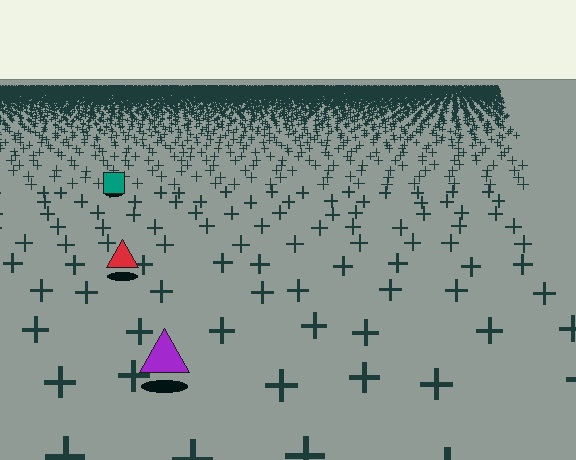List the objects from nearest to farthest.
From nearest to farthest: the purple triangle, the red triangle, the teal square.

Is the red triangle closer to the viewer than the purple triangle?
No. The purple triangle is closer — you can tell from the texture gradient: the ground texture is coarser near it.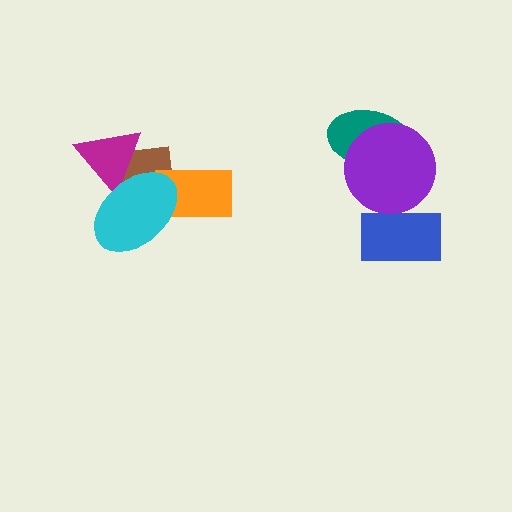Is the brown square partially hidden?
Yes, it is partially covered by another shape.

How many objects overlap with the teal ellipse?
1 object overlaps with the teal ellipse.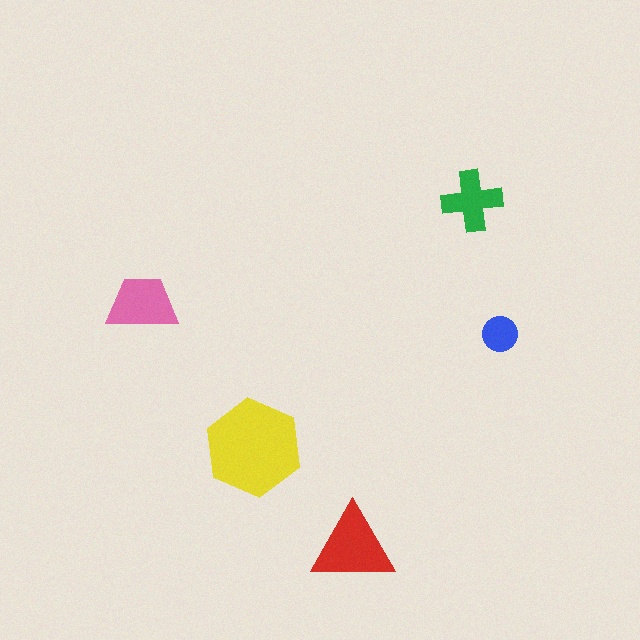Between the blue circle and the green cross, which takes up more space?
The green cross.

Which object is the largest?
The yellow hexagon.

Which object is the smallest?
The blue circle.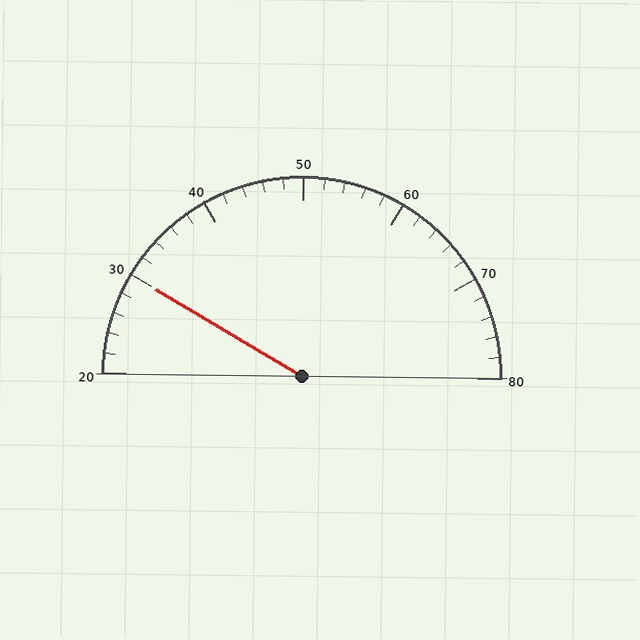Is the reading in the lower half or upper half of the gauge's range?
The reading is in the lower half of the range (20 to 80).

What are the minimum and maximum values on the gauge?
The gauge ranges from 20 to 80.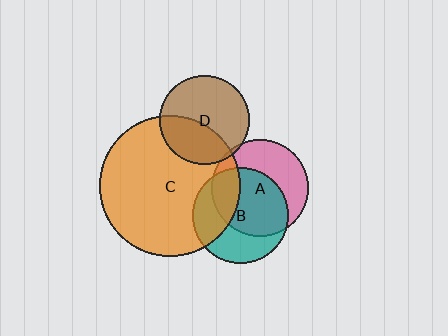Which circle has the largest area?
Circle C (orange).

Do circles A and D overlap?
Yes.